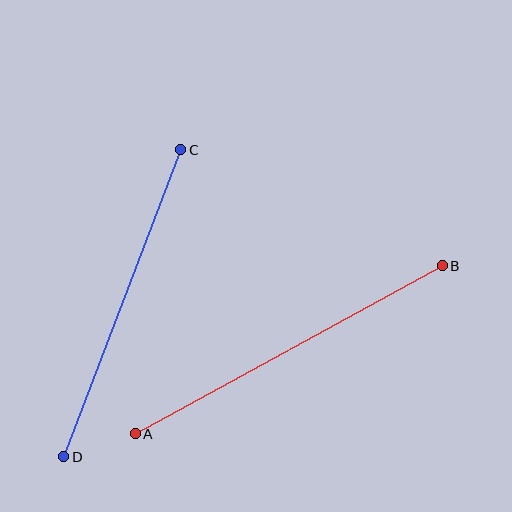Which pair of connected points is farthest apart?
Points A and B are farthest apart.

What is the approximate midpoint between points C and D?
The midpoint is at approximately (122, 303) pixels.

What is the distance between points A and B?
The distance is approximately 350 pixels.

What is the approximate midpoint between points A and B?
The midpoint is at approximately (289, 350) pixels.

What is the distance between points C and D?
The distance is approximately 329 pixels.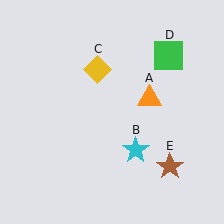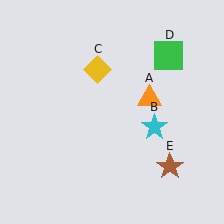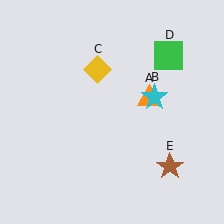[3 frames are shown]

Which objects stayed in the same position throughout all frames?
Orange triangle (object A) and yellow diamond (object C) and green square (object D) and brown star (object E) remained stationary.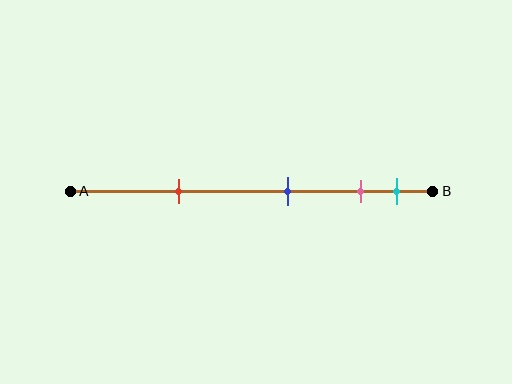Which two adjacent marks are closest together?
The pink and cyan marks are the closest adjacent pair.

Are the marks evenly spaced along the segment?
No, the marks are not evenly spaced.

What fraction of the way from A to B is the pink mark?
The pink mark is approximately 80% (0.8) of the way from A to B.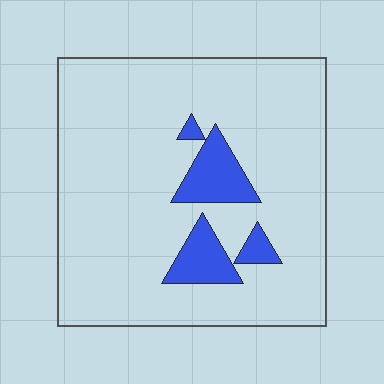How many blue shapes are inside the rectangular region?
4.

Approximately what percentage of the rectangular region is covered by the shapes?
Approximately 10%.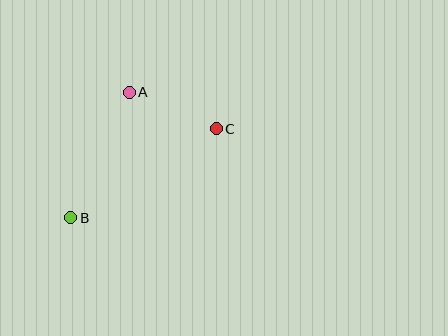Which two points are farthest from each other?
Points B and C are farthest from each other.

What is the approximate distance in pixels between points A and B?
The distance between A and B is approximately 139 pixels.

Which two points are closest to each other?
Points A and C are closest to each other.